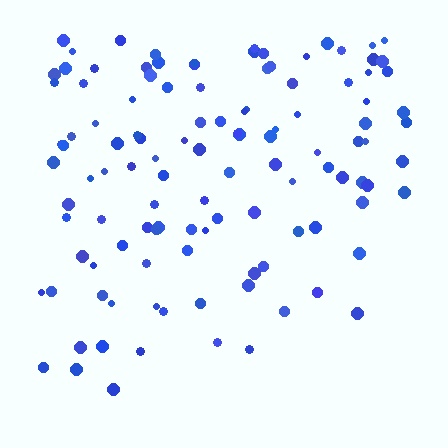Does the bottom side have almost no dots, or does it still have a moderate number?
Still a moderate number, just noticeably fewer than the top.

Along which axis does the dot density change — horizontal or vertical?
Vertical.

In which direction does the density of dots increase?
From bottom to top, with the top side densest.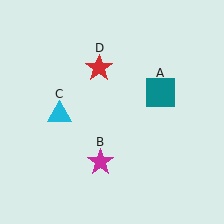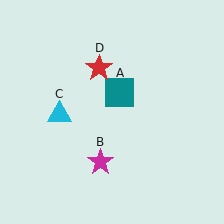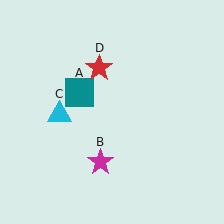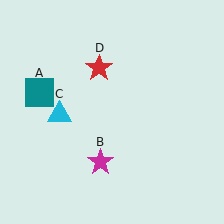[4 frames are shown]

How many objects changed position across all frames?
1 object changed position: teal square (object A).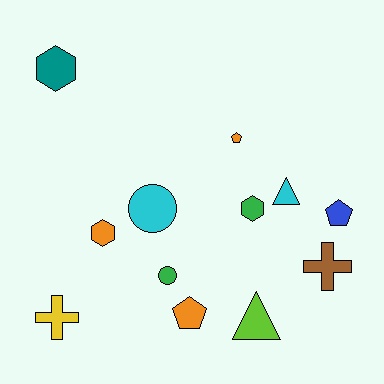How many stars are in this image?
There are no stars.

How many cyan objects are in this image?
There are 2 cyan objects.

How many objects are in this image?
There are 12 objects.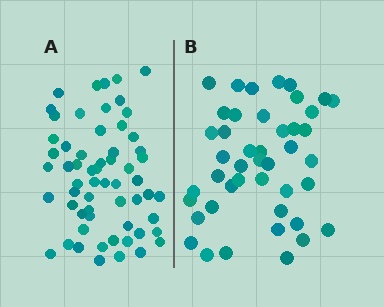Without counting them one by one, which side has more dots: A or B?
Region A (the left region) has more dots.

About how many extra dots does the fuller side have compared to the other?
Region A has approximately 15 more dots than region B.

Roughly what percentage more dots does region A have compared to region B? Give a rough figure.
About 35% more.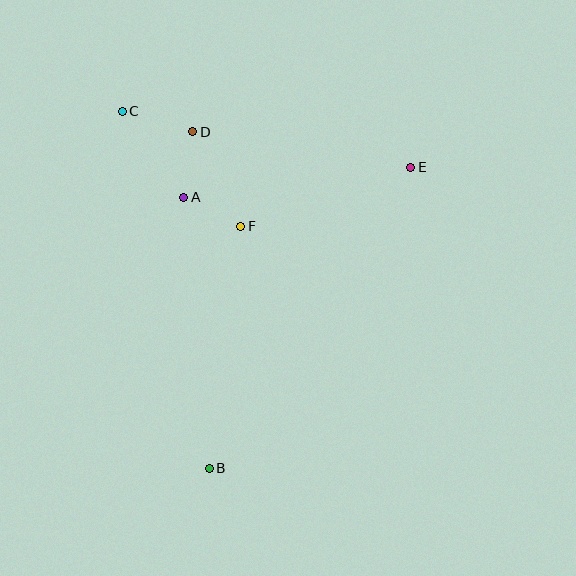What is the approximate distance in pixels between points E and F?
The distance between E and F is approximately 180 pixels.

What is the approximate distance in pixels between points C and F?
The distance between C and F is approximately 165 pixels.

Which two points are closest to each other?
Points A and F are closest to each other.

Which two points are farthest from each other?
Points B and C are farthest from each other.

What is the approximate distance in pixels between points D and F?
The distance between D and F is approximately 106 pixels.